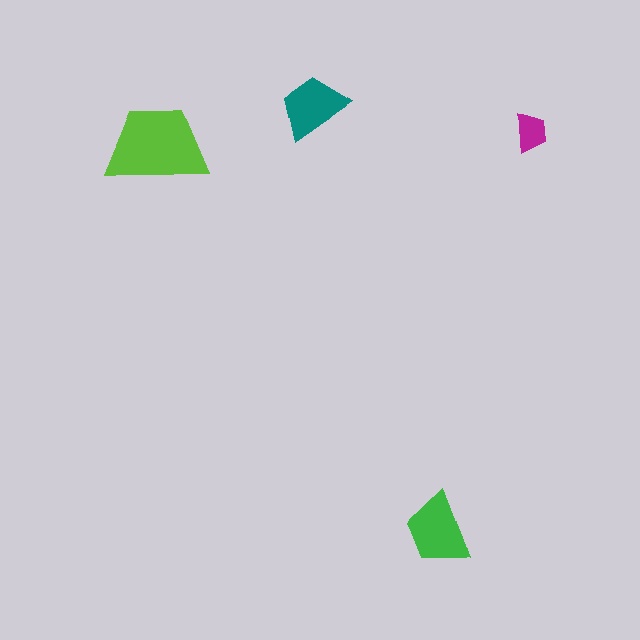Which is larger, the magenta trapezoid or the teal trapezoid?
The teal one.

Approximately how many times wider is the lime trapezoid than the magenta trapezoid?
About 2.5 times wider.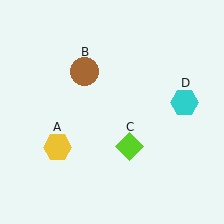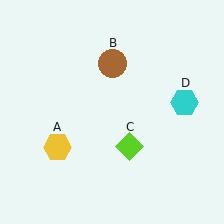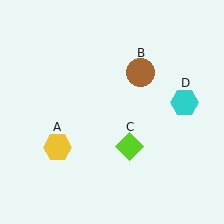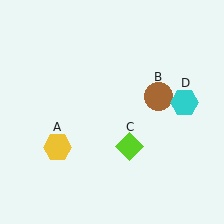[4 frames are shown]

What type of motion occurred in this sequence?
The brown circle (object B) rotated clockwise around the center of the scene.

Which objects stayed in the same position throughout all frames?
Yellow hexagon (object A) and lime diamond (object C) and cyan hexagon (object D) remained stationary.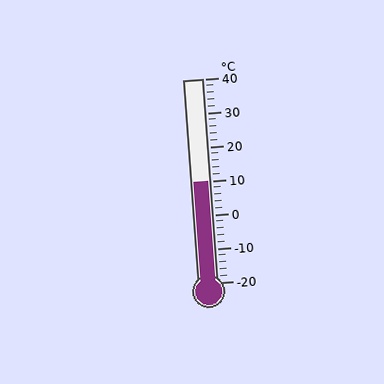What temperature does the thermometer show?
The thermometer shows approximately 10°C.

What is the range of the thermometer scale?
The thermometer scale ranges from -20°C to 40°C.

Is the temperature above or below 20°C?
The temperature is below 20°C.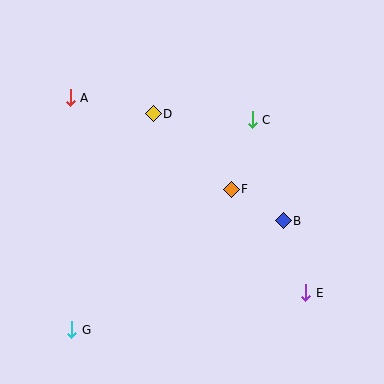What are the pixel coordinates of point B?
Point B is at (283, 221).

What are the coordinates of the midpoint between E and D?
The midpoint between E and D is at (230, 203).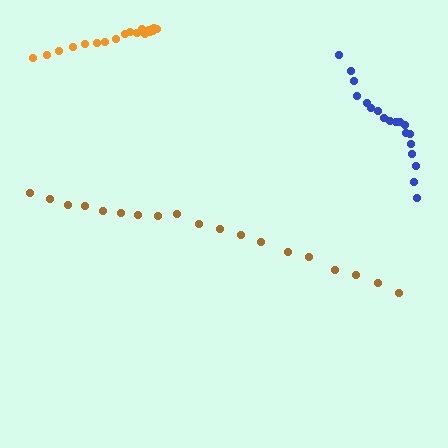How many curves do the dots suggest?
There are 3 distinct paths.